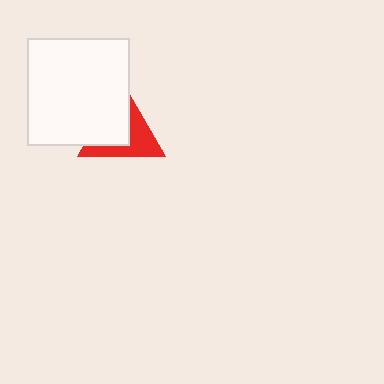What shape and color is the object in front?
The object in front is a white rectangle.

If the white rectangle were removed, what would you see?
You would see the complete red triangle.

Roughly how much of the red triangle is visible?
About half of it is visible (roughly 51%).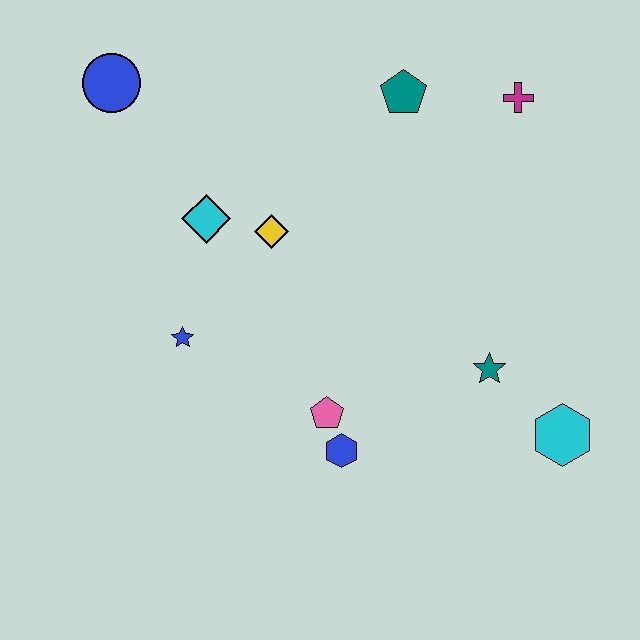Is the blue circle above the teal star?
Yes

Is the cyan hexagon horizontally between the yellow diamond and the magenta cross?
No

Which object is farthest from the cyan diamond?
The cyan hexagon is farthest from the cyan diamond.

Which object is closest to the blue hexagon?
The pink pentagon is closest to the blue hexagon.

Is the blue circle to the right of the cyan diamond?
No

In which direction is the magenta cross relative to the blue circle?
The magenta cross is to the right of the blue circle.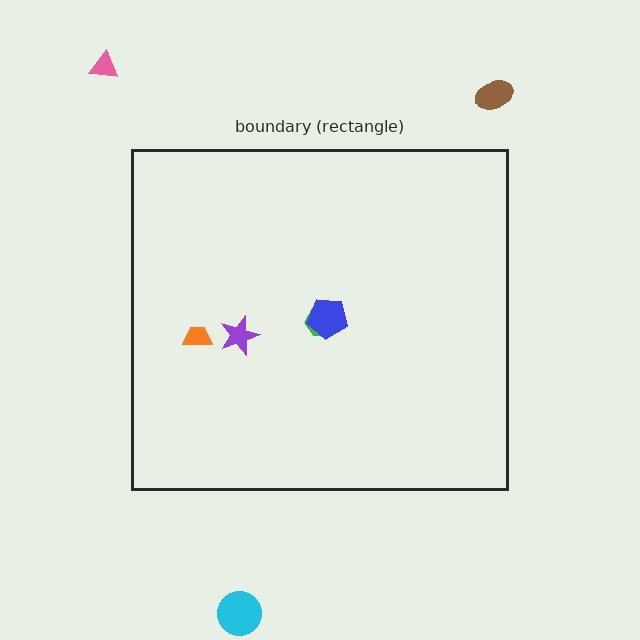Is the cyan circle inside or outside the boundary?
Outside.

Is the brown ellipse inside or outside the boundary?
Outside.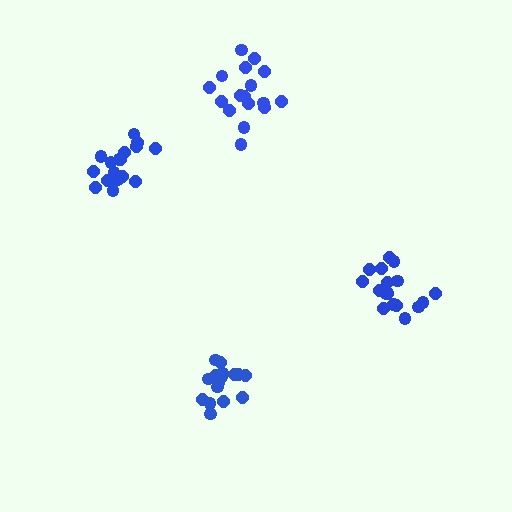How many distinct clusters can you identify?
There are 4 distinct clusters.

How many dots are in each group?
Group 1: 16 dots, Group 2: 18 dots, Group 3: 17 dots, Group 4: 17 dots (68 total).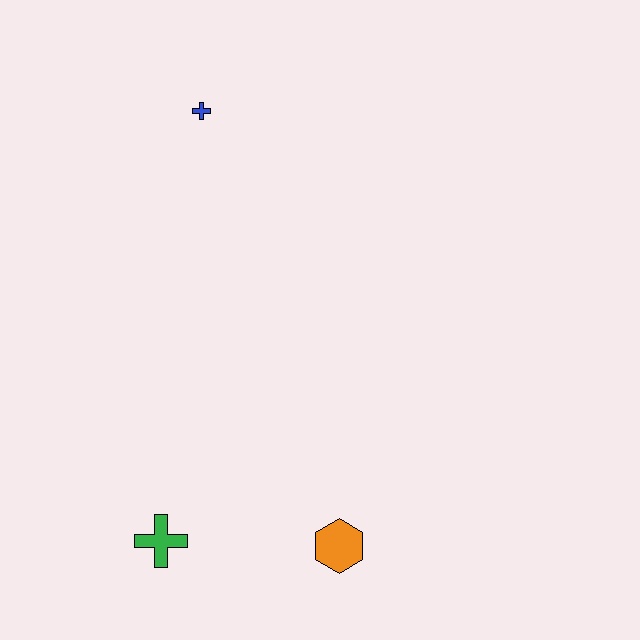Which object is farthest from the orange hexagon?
The blue cross is farthest from the orange hexagon.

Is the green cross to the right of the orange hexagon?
No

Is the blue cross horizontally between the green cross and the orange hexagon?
Yes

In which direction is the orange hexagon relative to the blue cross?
The orange hexagon is below the blue cross.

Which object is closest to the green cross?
The orange hexagon is closest to the green cross.